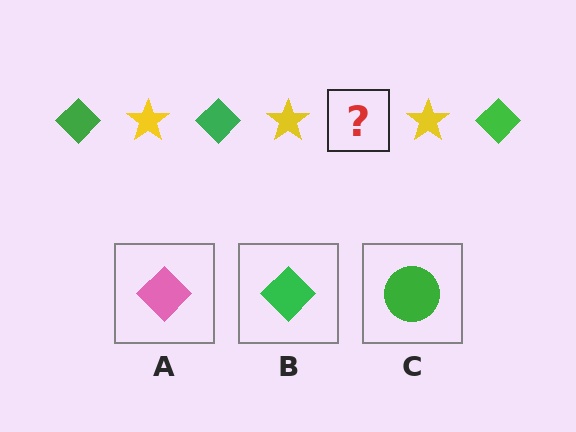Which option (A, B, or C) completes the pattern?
B.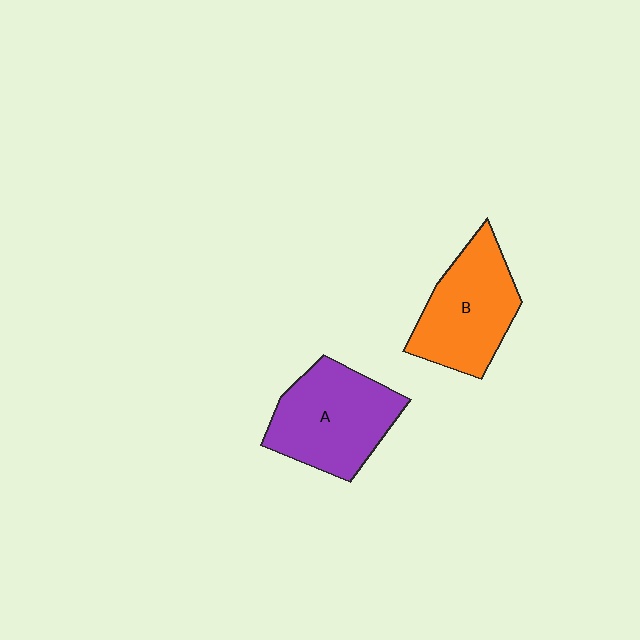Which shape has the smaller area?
Shape B (orange).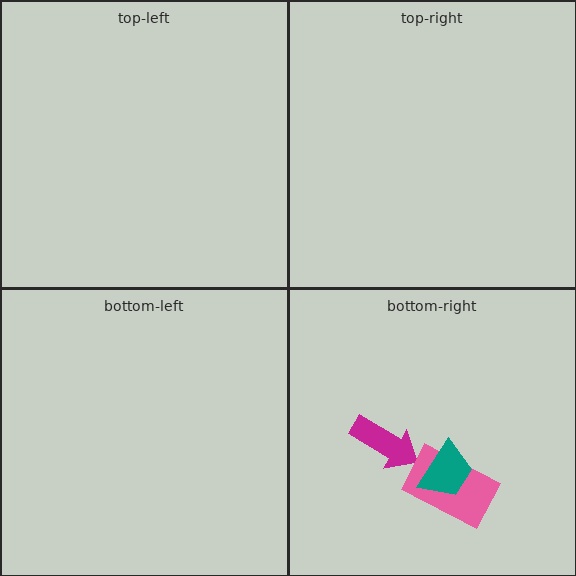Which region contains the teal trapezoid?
The bottom-right region.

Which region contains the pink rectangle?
The bottom-right region.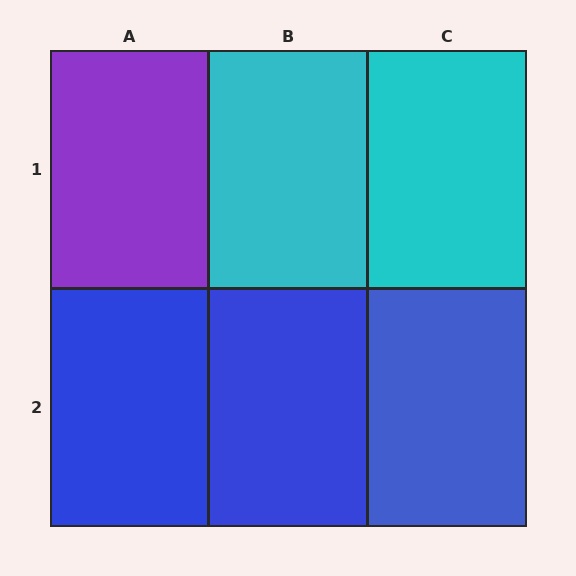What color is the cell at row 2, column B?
Blue.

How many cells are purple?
1 cell is purple.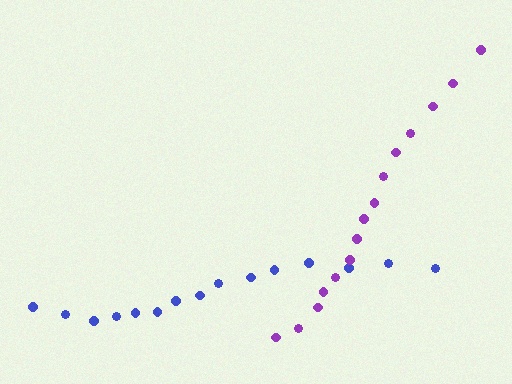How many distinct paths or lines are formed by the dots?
There are 2 distinct paths.